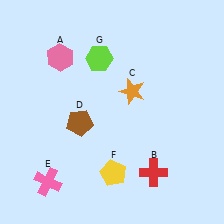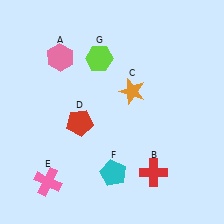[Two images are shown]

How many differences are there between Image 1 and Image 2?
There are 2 differences between the two images.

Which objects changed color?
D changed from brown to red. F changed from yellow to cyan.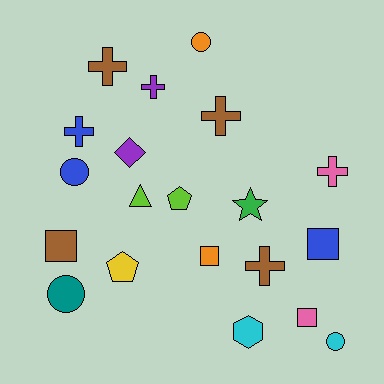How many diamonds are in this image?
There is 1 diamond.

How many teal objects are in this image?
There is 1 teal object.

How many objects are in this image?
There are 20 objects.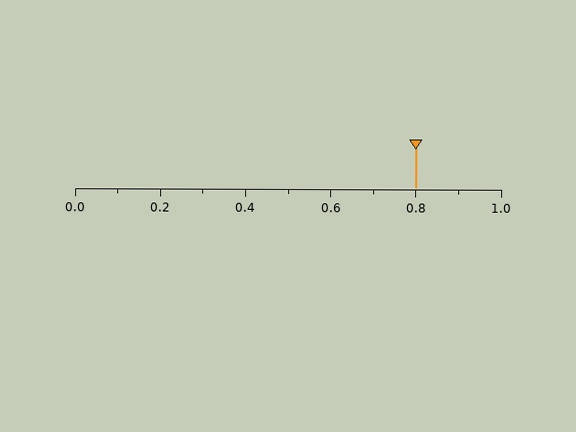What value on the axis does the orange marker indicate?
The marker indicates approximately 0.8.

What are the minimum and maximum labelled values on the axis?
The axis runs from 0.0 to 1.0.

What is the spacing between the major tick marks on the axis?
The major ticks are spaced 0.2 apart.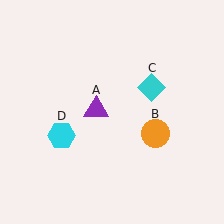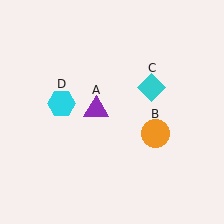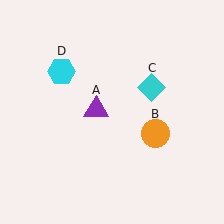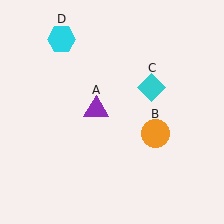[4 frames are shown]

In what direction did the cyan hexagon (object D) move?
The cyan hexagon (object D) moved up.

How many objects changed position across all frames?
1 object changed position: cyan hexagon (object D).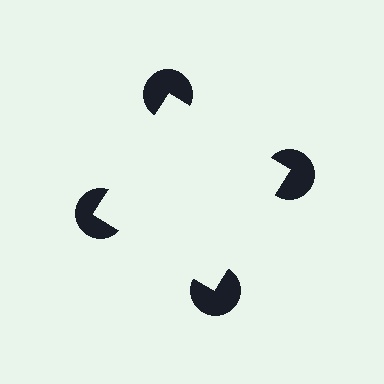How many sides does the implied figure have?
4 sides.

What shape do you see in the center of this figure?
An illusory square — its edges are inferred from the aligned wedge cuts in the pac-man discs, not physically drawn.